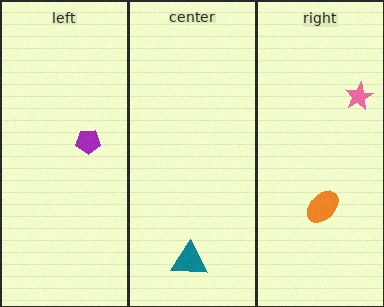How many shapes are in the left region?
1.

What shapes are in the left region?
The purple pentagon.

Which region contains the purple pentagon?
The left region.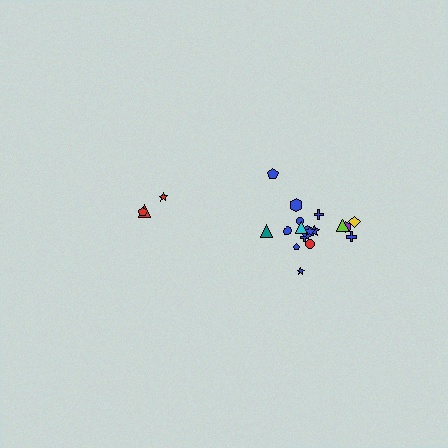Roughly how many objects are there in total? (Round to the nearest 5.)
Roughly 20 objects in total.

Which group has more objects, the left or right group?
The right group.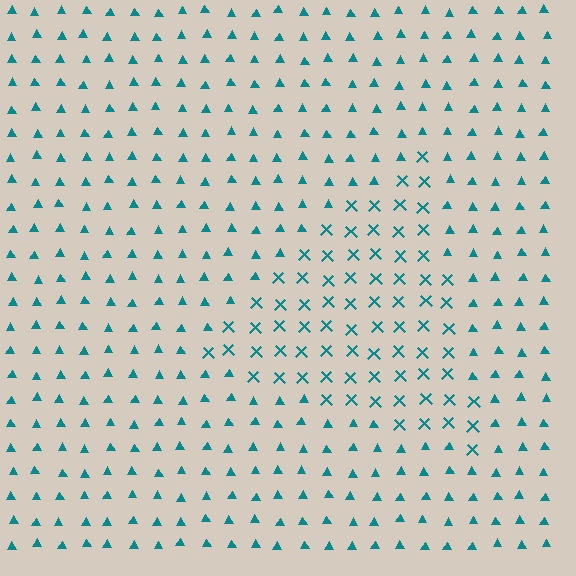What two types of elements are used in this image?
The image uses X marks inside the triangle region and triangles outside it.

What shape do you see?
I see a triangle.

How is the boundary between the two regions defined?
The boundary is defined by a change in element shape: X marks inside vs. triangles outside. All elements share the same color and spacing.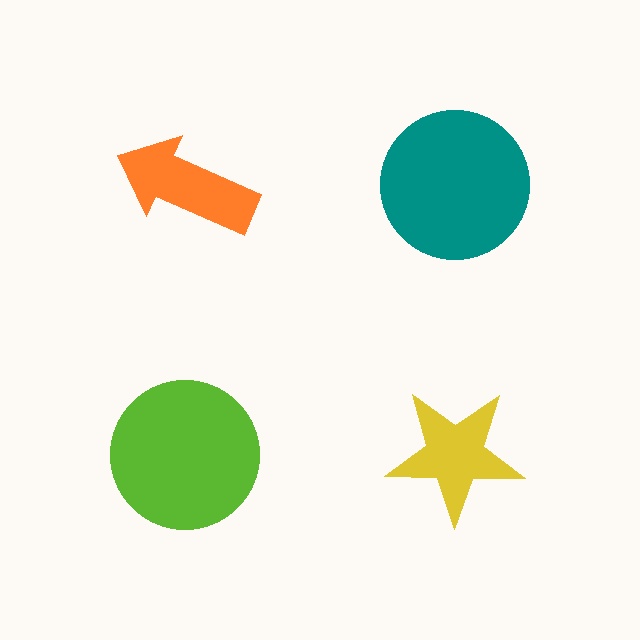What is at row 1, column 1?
An orange arrow.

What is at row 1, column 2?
A teal circle.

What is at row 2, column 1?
A lime circle.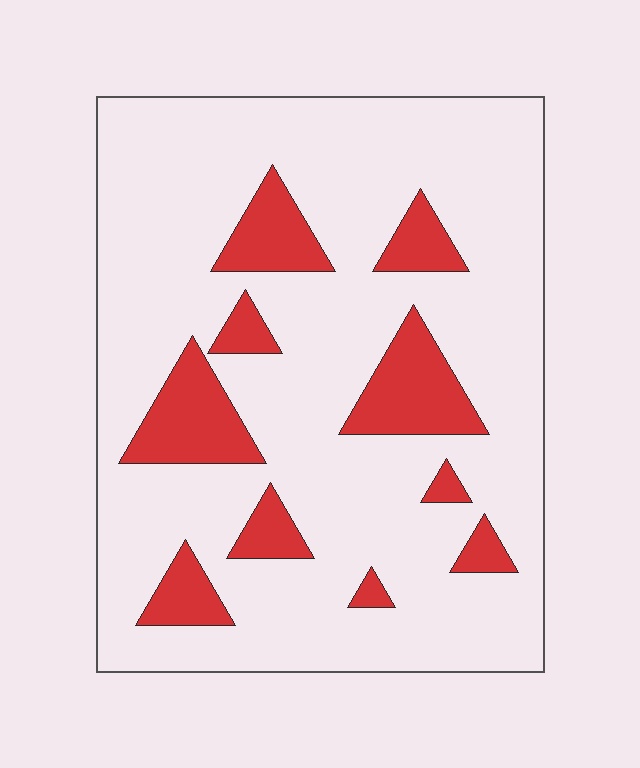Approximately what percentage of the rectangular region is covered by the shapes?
Approximately 20%.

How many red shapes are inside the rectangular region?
10.